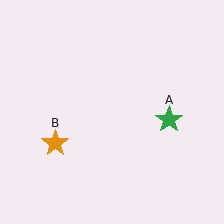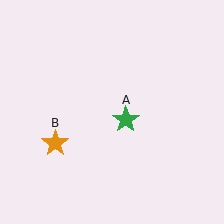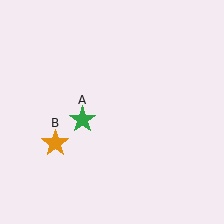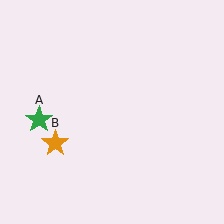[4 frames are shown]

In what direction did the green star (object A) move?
The green star (object A) moved left.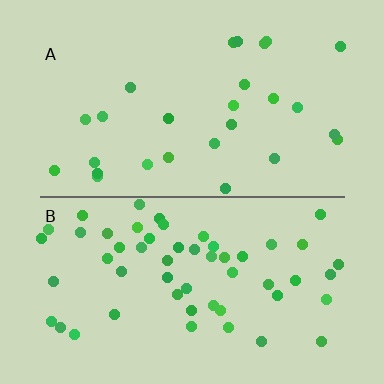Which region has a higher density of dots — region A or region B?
B (the bottom).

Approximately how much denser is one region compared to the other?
Approximately 2.0× — region B over region A.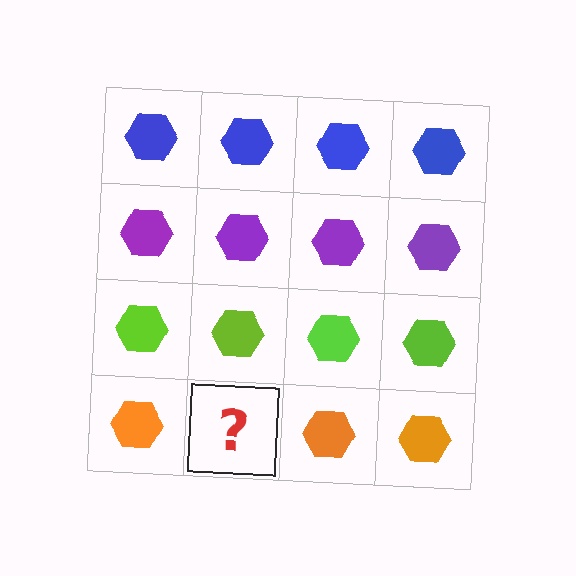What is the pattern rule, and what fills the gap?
The rule is that each row has a consistent color. The gap should be filled with an orange hexagon.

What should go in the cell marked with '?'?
The missing cell should contain an orange hexagon.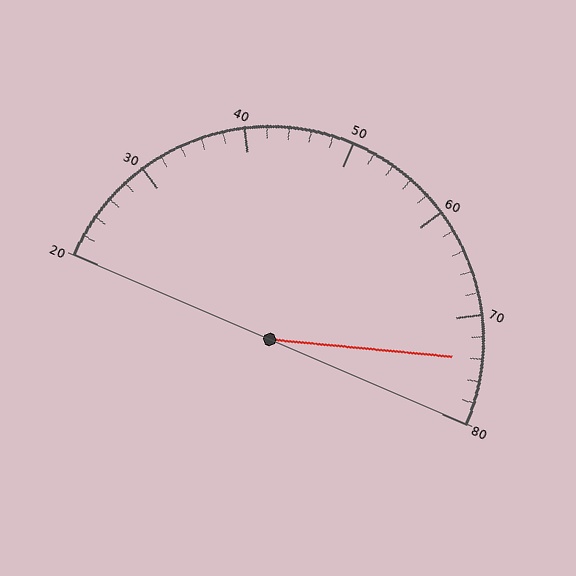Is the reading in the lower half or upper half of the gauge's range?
The reading is in the upper half of the range (20 to 80).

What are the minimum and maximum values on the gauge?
The gauge ranges from 20 to 80.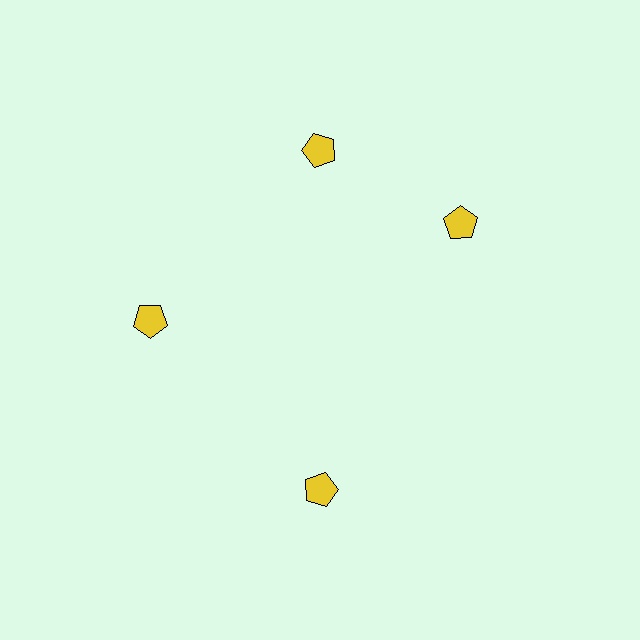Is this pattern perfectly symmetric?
No. The 4 yellow pentagons are arranged in a ring, but one element near the 3 o'clock position is rotated out of alignment along the ring, breaking the 4-fold rotational symmetry.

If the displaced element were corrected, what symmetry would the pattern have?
It would have 4-fold rotational symmetry — the pattern would map onto itself every 90 degrees.